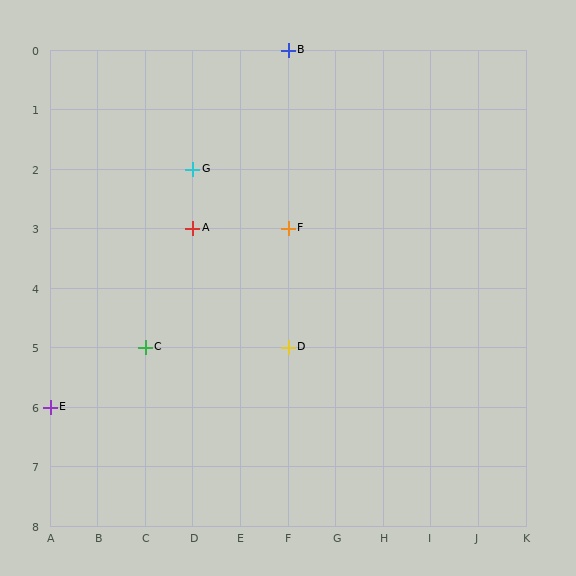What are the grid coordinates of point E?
Point E is at grid coordinates (A, 6).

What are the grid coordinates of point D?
Point D is at grid coordinates (F, 5).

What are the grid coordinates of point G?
Point G is at grid coordinates (D, 2).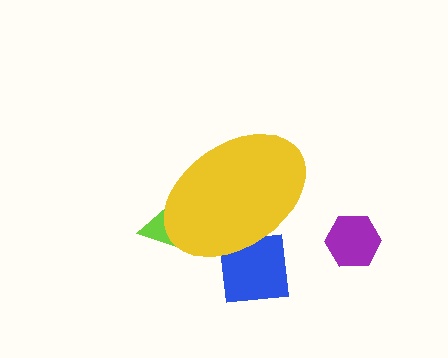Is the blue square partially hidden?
Yes, the blue square is partially hidden behind the yellow ellipse.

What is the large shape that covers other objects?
A yellow ellipse.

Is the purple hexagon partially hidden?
No, the purple hexagon is fully visible.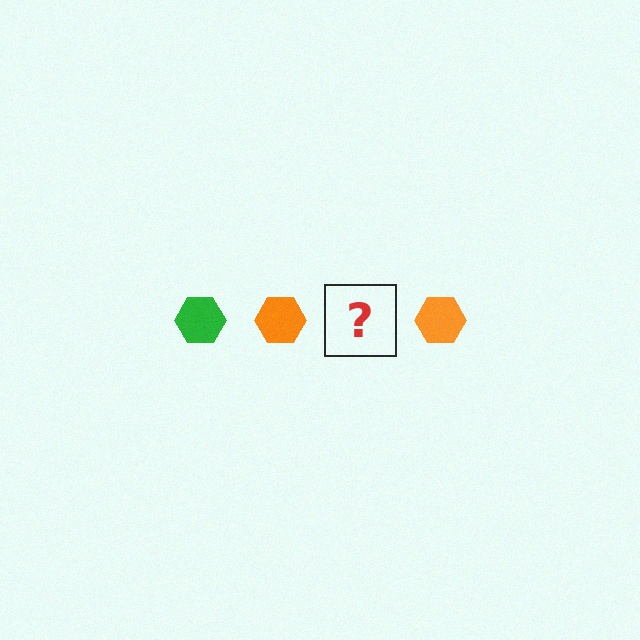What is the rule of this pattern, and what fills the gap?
The rule is that the pattern cycles through green, orange hexagons. The gap should be filled with a green hexagon.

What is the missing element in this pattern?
The missing element is a green hexagon.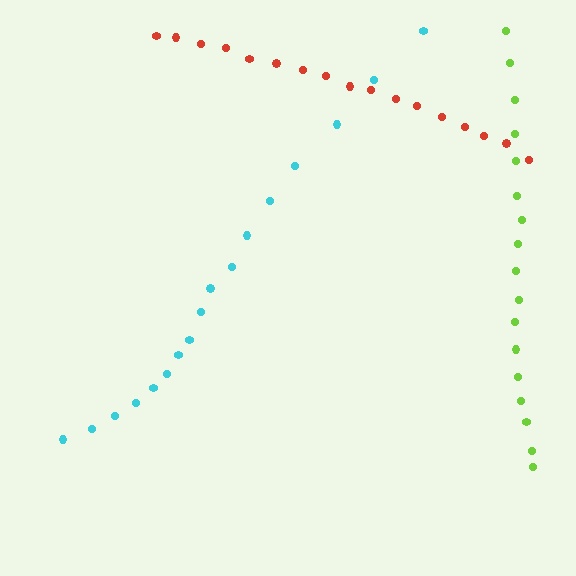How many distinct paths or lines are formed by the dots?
There are 3 distinct paths.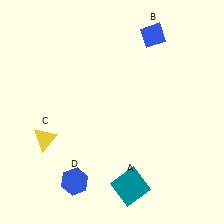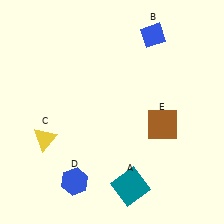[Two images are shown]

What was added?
A brown square (E) was added in Image 2.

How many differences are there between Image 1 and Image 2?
There is 1 difference between the two images.